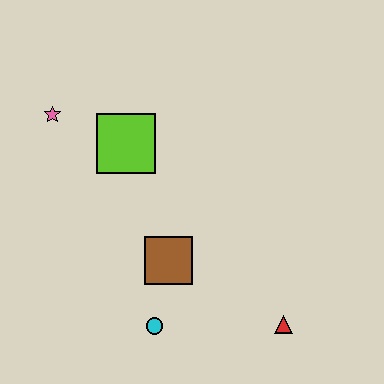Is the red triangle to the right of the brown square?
Yes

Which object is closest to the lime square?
The pink star is closest to the lime square.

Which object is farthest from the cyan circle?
The pink star is farthest from the cyan circle.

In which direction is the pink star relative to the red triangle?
The pink star is to the left of the red triangle.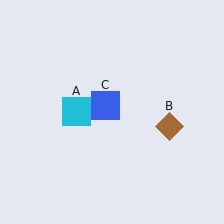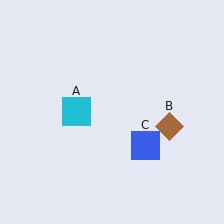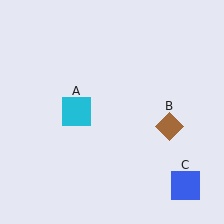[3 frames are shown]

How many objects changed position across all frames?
1 object changed position: blue square (object C).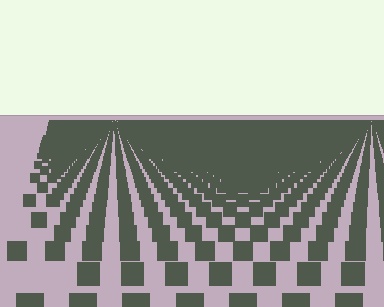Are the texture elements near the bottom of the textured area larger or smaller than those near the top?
Larger. Near the bottom, elements are closer to the viewer and appear at a bigger on-screen size.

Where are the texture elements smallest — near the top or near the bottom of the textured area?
Near the top.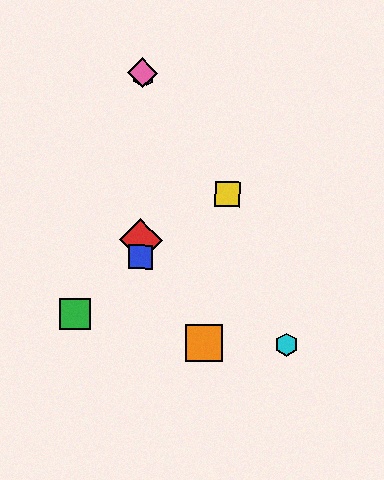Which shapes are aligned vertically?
The red diamond, the blue square, the purple hexagon, the pink diamond are aligned vertically.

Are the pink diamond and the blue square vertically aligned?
Yes, both are at x≈142.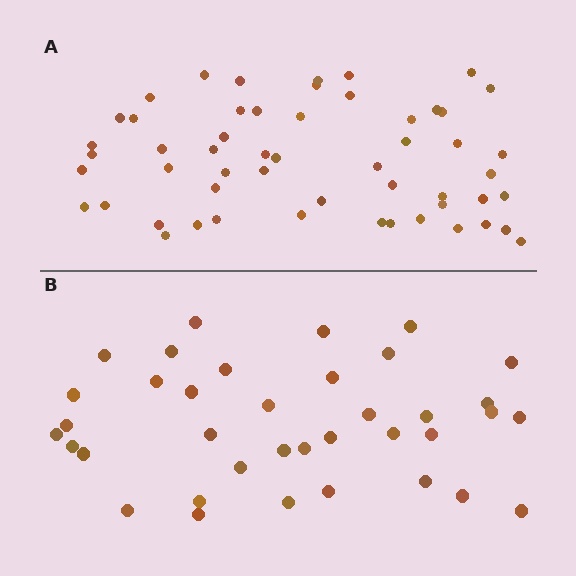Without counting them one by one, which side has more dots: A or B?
Region A (the top region) has more dots.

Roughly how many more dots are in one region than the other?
Region A has approximately 15 more dots than region B.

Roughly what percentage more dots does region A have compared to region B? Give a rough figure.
About 45% more.